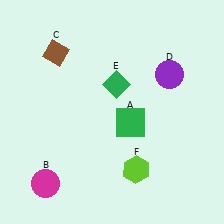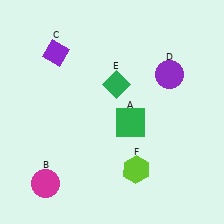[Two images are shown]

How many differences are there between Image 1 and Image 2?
There is 1 difference between the two images.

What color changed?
The diamond (C) changed from brown in Image 1 to purple in Image 2.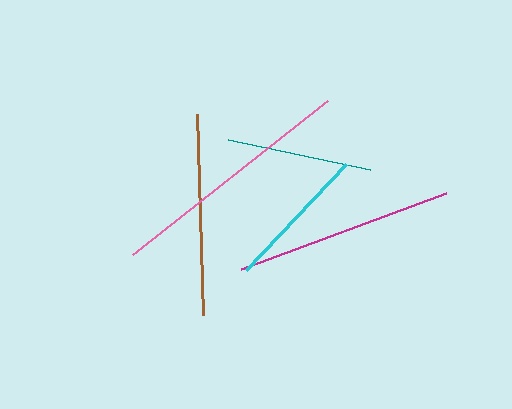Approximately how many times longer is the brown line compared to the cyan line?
The brown line is approximately 1.4 times the length of the cyan line.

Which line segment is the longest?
The pink line is the longest at approximately 249 pixels.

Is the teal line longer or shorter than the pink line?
The pink line is longer than the teal line.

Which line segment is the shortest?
The teal line is the shortest at approximately 145 pixels.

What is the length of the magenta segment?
The magenta segment is approximately 219 pixels long.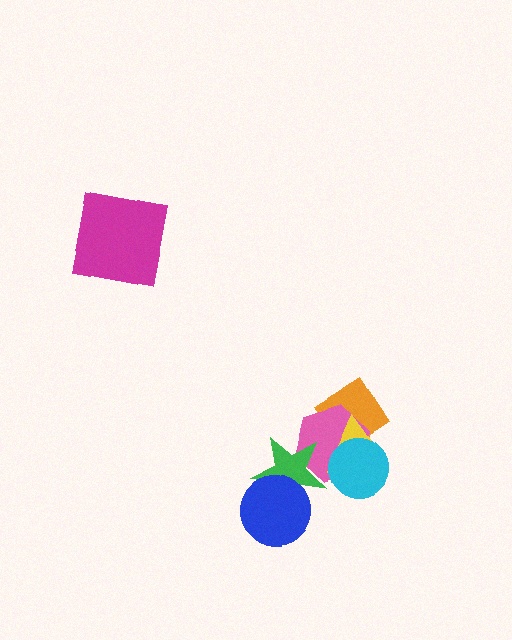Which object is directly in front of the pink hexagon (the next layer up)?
The yellow triangle is directly in front of the pink hexagon.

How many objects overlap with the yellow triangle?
3 objects overlap with the yellow triangle.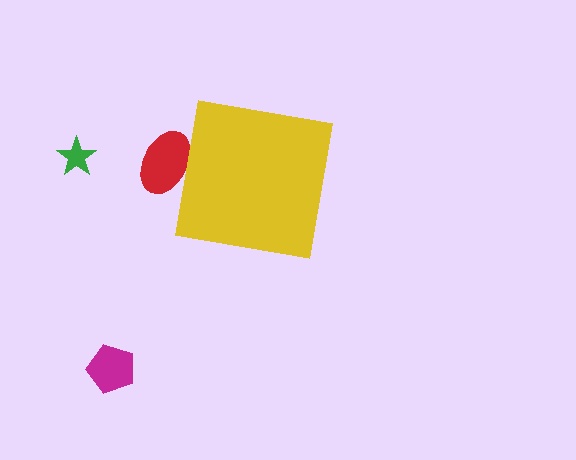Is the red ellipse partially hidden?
Yes, the red ellipse is partially hidden behind the yellow square.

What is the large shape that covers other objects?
A yellow square.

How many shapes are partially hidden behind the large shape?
1 shape is partially hidden.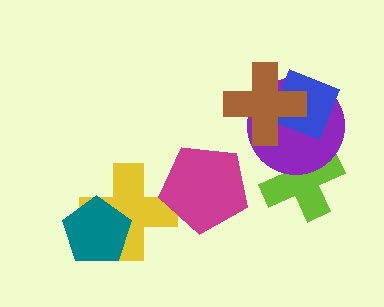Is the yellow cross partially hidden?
Yes, it is partially covered by another shape.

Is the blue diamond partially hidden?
Yes, it is partially covered by another shape.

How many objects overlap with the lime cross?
1 object overlaps with the lime cross.